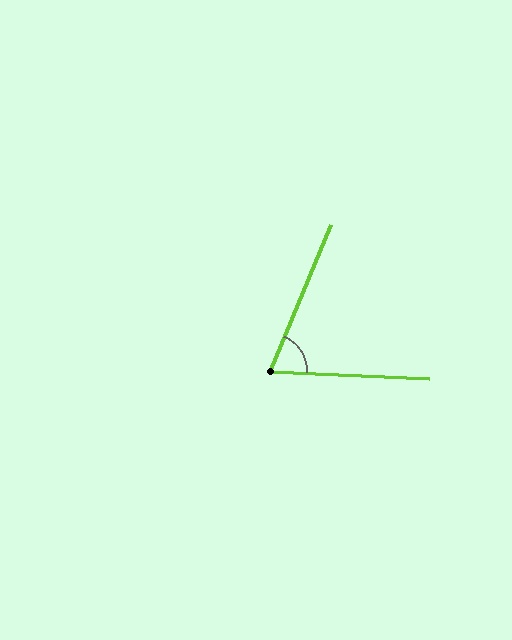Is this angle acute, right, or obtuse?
It is acute.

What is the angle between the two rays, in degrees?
Approximately 70 degrees.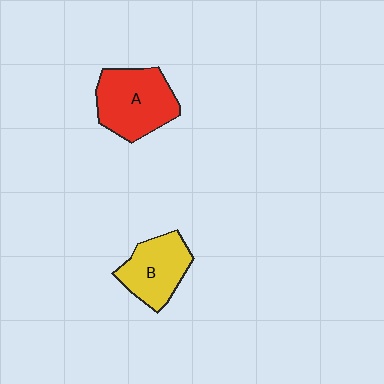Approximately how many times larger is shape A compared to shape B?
Approximately 1.3 times.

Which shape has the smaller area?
Shape B (yellow).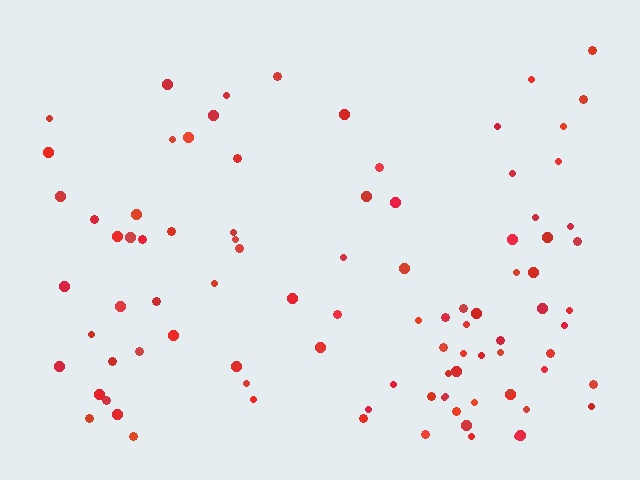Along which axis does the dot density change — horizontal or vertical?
Vertical.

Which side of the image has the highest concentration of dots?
The bottom.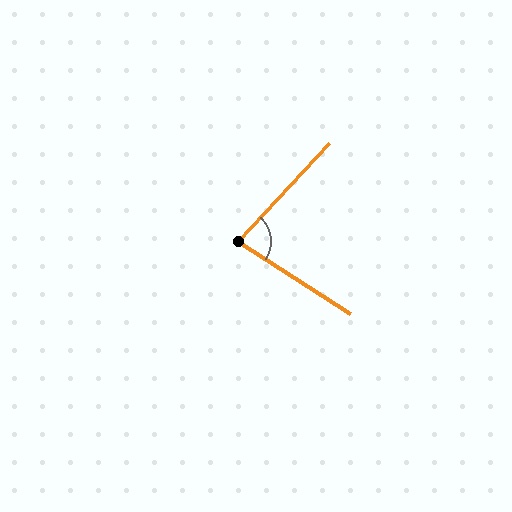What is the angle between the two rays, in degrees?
Approximately 80 degrees.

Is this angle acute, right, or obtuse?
It is acute.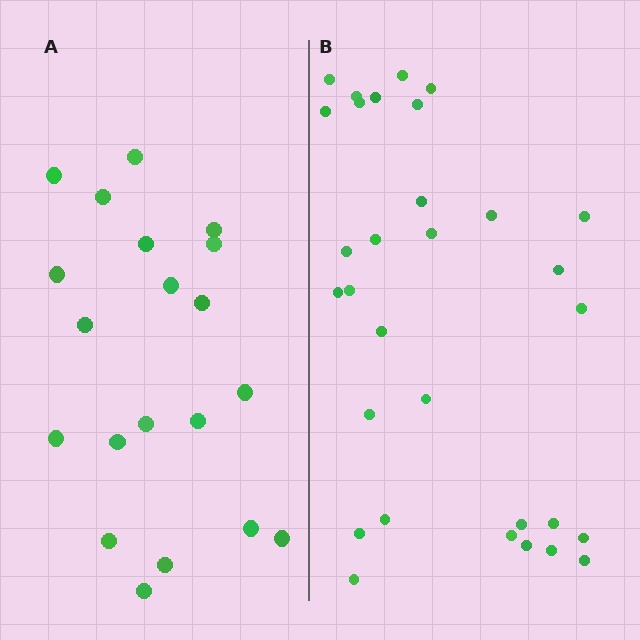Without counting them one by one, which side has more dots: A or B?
Region B (the right region) has more dots.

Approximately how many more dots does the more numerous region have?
Region B has roughly 12 or so more dots than region A.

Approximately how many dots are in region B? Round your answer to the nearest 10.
About 30 dots. (The exact count is 31, which rounds to 30.)